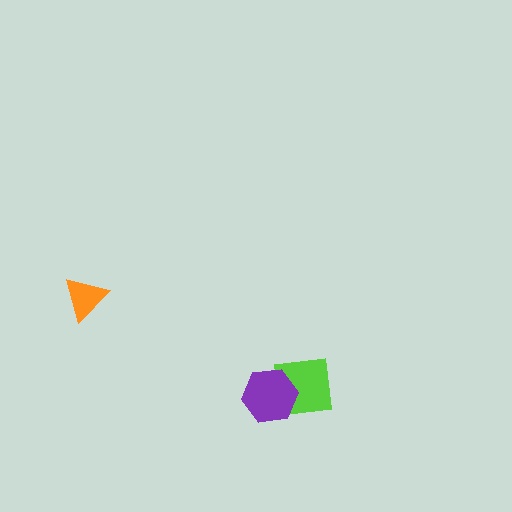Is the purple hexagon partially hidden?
No, no other shape covers it.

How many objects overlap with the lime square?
1 object overlaps with the lime square.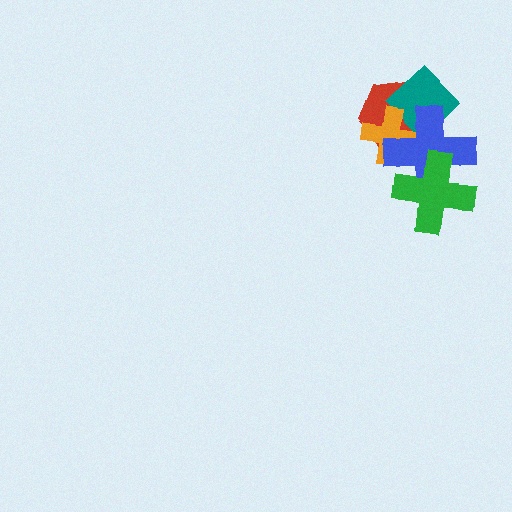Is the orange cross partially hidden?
Yes, it is partially covered by another shape.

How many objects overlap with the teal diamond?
3 objects overlap with the teal diamond.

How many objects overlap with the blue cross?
4 objects overlap with the blue cross.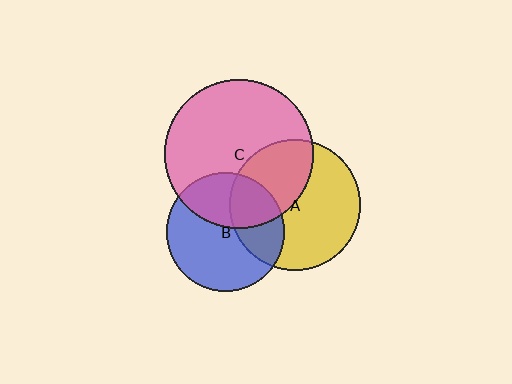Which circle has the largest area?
Circle C (pink).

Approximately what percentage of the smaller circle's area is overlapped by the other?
Approximately 30%.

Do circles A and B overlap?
Yes.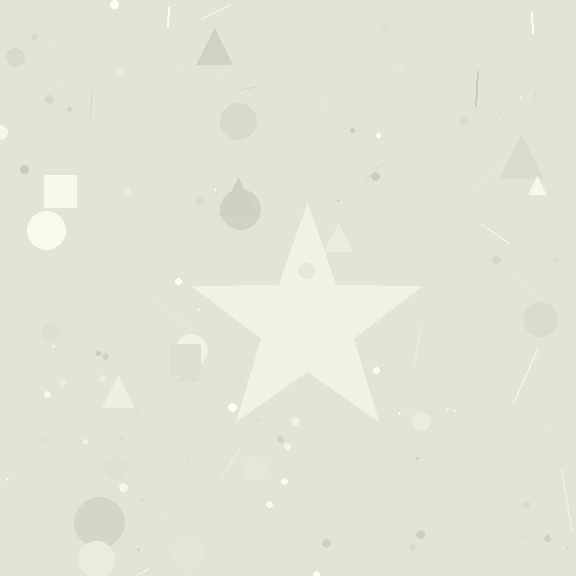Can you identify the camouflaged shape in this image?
The camouflaged shape is a star.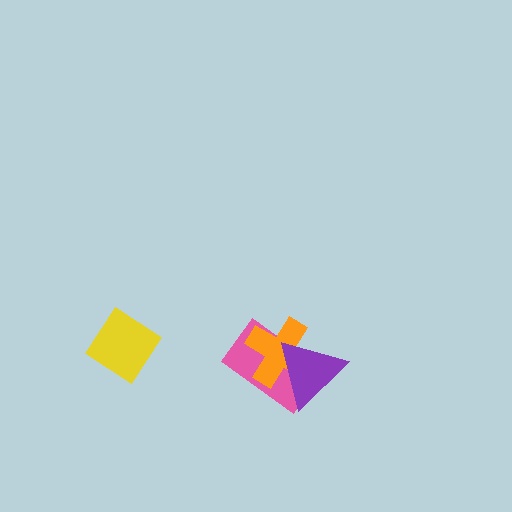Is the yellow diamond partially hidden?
No, no other shape covers it.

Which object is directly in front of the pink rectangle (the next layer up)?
The orange cross is directly in front of the pink rectangle.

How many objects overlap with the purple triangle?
2 objects overlap with the purple triangle.